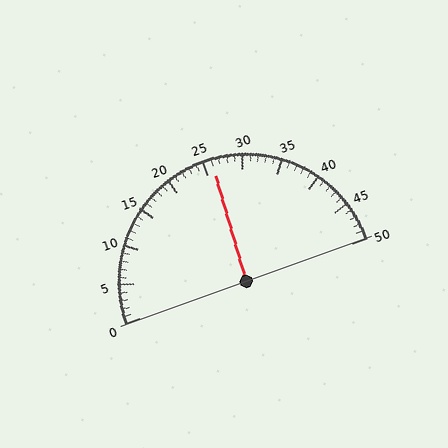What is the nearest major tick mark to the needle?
The nearest major tick mark is 25.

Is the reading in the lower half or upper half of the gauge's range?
The reading is in the upper half of the range (0 to 50).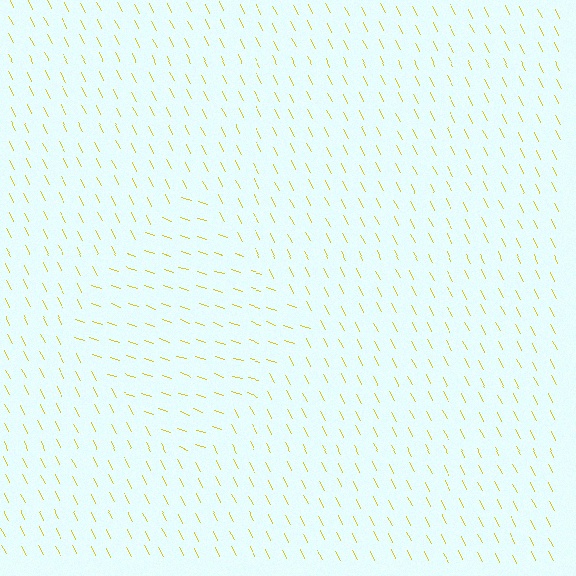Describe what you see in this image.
The image is filled with small yellow line segments. A diamond region in the image has lines oriented differently from the surrounding lines, creating a visible texture boundary.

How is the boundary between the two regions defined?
The boundary is defined purely by a change in line orientation (approximately 45 degrees difference). All lines are the same color and thickness.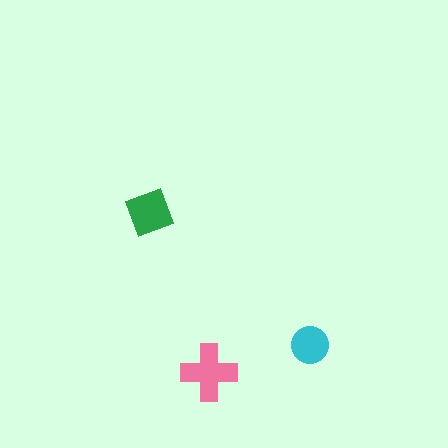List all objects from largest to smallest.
The pink cross, the green square, the cyan circle.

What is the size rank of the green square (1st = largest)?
2nd.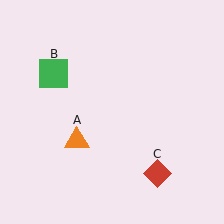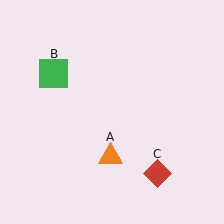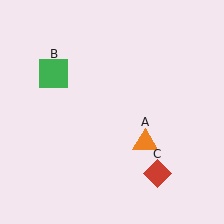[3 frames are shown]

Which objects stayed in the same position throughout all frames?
Green square (object B) and red diamond (object C) remained stationary.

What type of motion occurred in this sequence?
The orange triangle (object A) rotated counterclockwise around the center of the scene.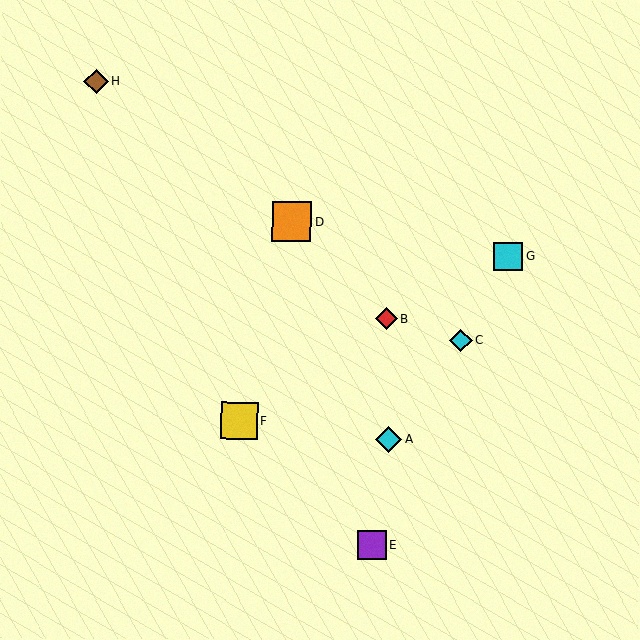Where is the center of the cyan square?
The center of the cyan square is at (509, 256).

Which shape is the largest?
The orange square (labeled D) is the largest.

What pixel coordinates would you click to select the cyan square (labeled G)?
Click at (509, 256) to select the cyan square G.